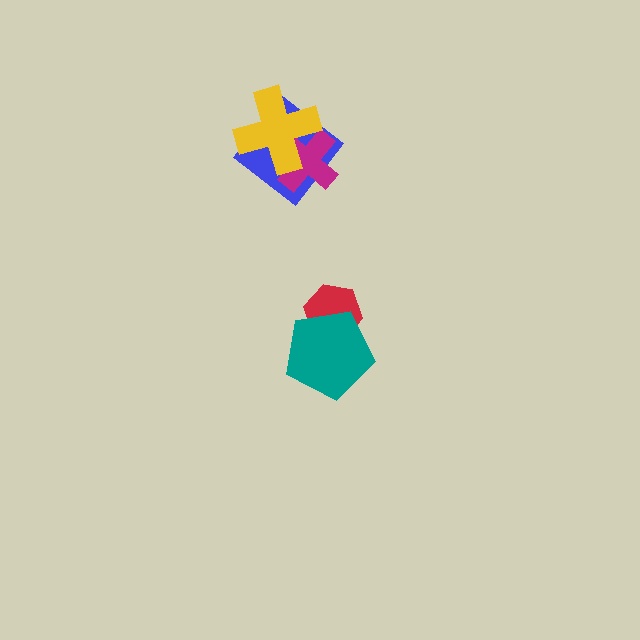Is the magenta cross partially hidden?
Yes, it is partially covered by another shape.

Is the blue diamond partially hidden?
Yes, it is partially covered by another shape.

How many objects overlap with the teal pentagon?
1 object overlaps with the teal pentagon.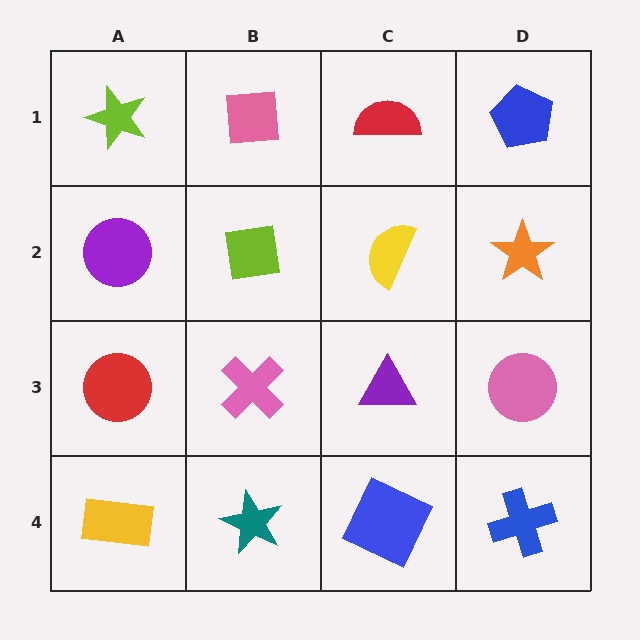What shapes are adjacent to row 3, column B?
A lime square (row 2, column B), a teal star (row 4, column B), a red circle (row 3, column A), a purple triangle (row 3, column C).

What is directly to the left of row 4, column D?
A blue square.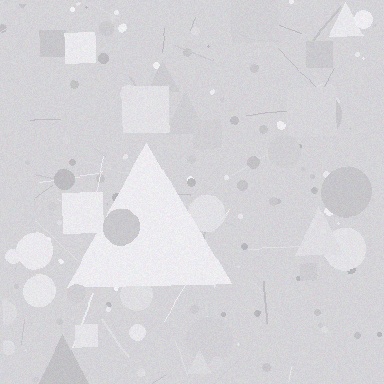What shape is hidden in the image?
A triangle is hidden in the image.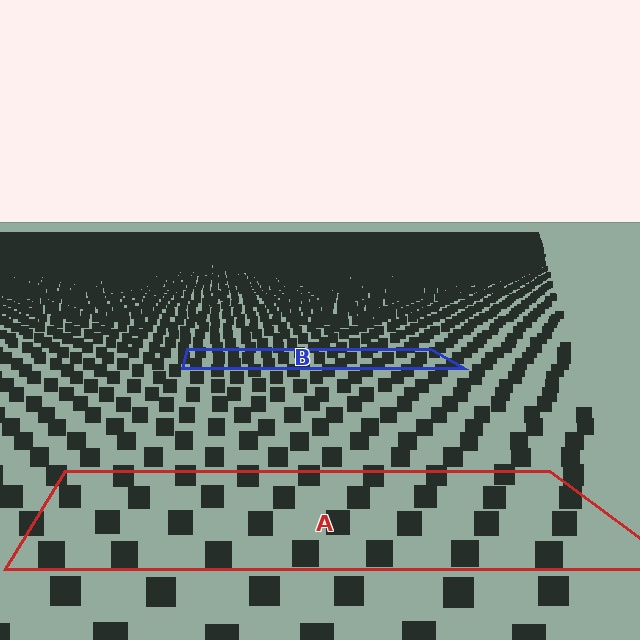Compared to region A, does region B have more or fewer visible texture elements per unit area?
Region B has more texture elements per unit area — they are packed more densely because it is farther away.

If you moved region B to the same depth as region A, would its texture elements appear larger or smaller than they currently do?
They would appear larger. At a closer depth, the same texture elements are projected at a bigger on-screen size.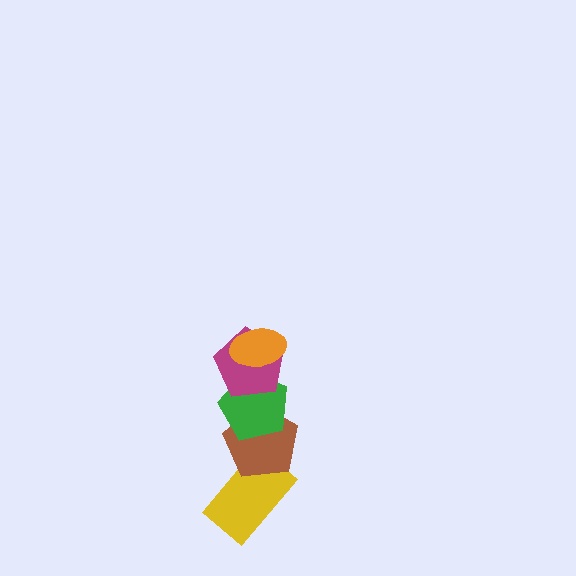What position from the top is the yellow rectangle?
The yellow rectangle is 5th from the top.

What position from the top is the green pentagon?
The green pentagon is 3rd from the top.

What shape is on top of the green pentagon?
The magenta pentagon is on top of the green pentagon.